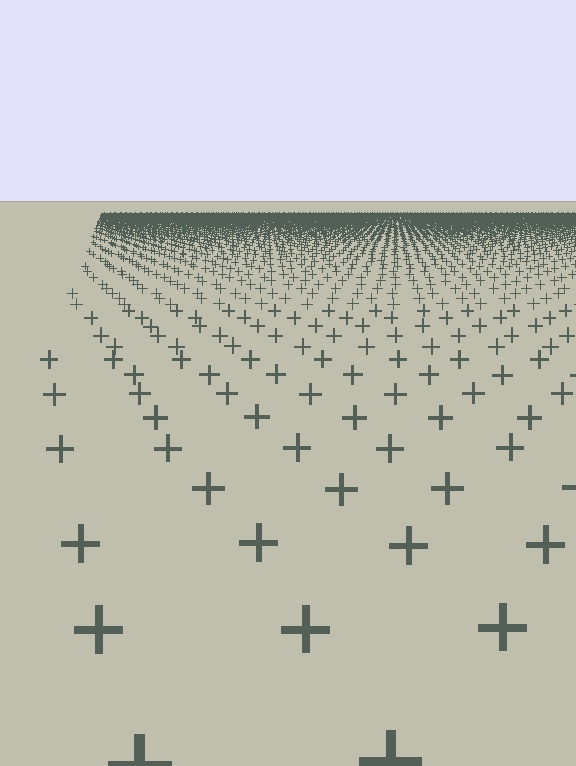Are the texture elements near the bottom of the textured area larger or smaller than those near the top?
Larger. Near the bottom, elements are closer to the viewer and appear at a bigger on-screen size.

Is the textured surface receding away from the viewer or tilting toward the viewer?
The surface is receding away from the viewer. Texture elements get smaller and denser toward the top.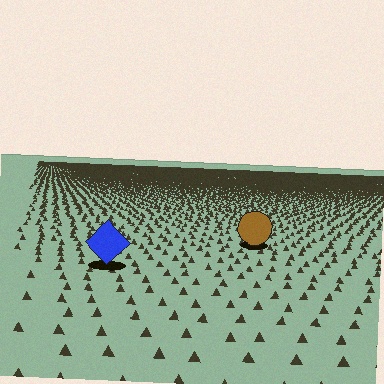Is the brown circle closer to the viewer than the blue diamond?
No. The blue diamond is closer — you can tell from the texture gradient: the ground texture is coarser near it.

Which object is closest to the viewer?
The blue diamond is closest. The texture marks near it are larger and more spread out.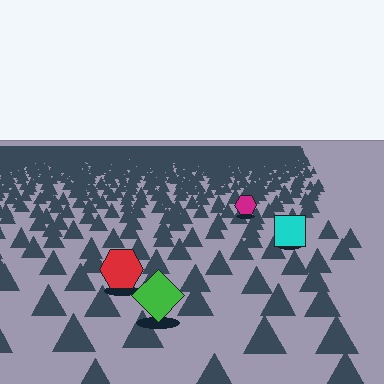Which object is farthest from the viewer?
The magenta hexagon is farthest from the viewer. It appears smaller and the ground texture around it is denser.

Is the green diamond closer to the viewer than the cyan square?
Yes. The green diamond is closer — you can tell from the texture gradient: the ground texture is coarser near it.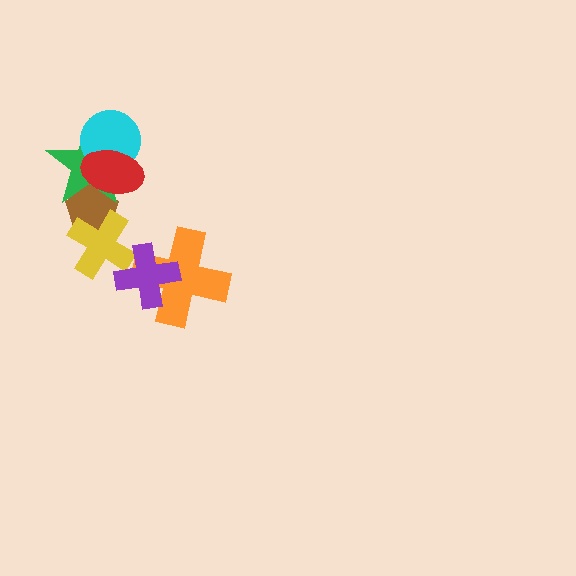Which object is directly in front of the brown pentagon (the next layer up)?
The green star is directly in front of the brown pentagon.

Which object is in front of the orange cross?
The purple cross is in front of the orange cross.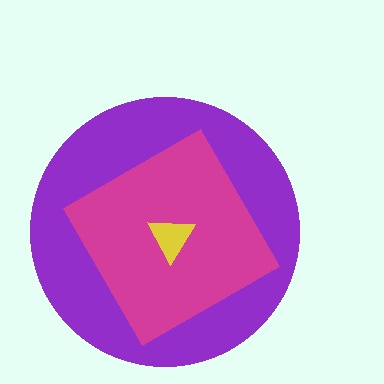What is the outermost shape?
The purple circle.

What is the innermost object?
The yellow triangle.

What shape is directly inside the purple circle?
The magenta diamond.